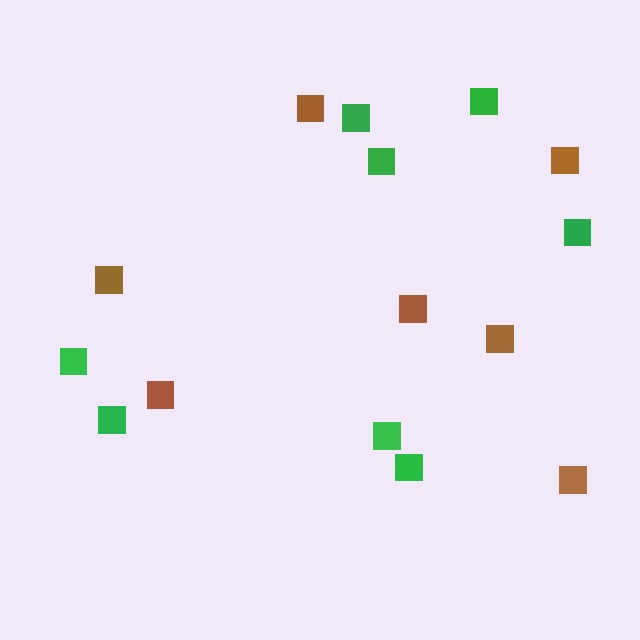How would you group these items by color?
There are 2 groups: one group of brown squares (7) and one group of green squares (8).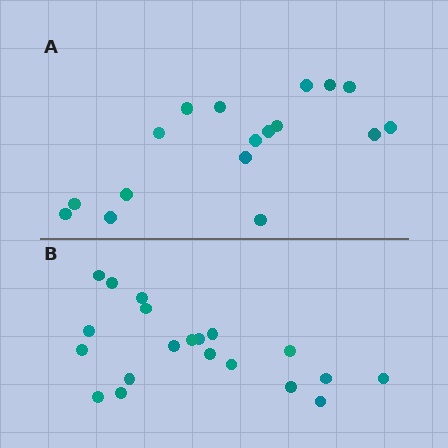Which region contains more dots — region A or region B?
Region B (the bottom region) has more dots.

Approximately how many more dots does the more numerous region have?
Region B has just a few more — roughly 2 or 3 more dots than region A.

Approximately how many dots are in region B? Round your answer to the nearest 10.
About 20 dots.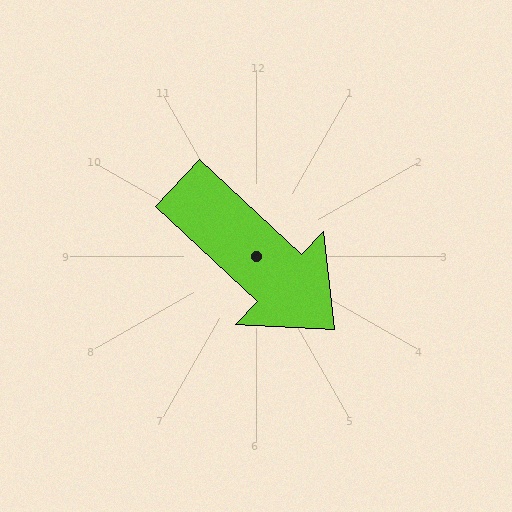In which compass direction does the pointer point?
Southeast.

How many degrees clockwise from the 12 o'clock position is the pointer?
Approximately 133 degrees.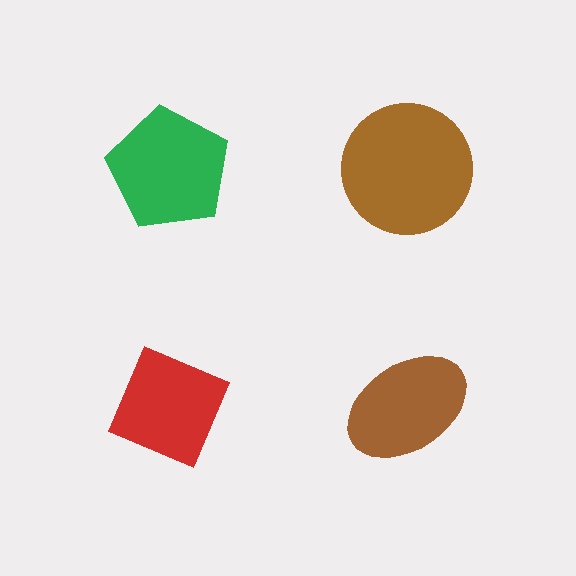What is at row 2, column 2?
A brown ellipse.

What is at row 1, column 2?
A brown circle.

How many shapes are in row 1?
2 shapes.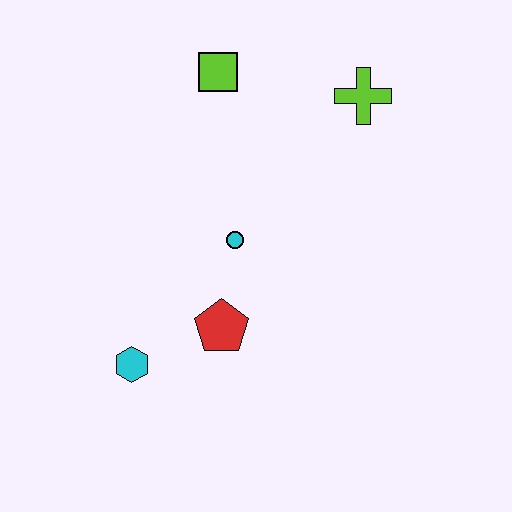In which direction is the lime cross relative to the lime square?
The lime cross is to the right of the lime square.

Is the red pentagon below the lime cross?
Yes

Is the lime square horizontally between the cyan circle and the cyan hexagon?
Yes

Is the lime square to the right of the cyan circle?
No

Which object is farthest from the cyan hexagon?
The lime cross is farthest from the cyan hexagon.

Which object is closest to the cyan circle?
The red pentagon is closest to the cyan circle.